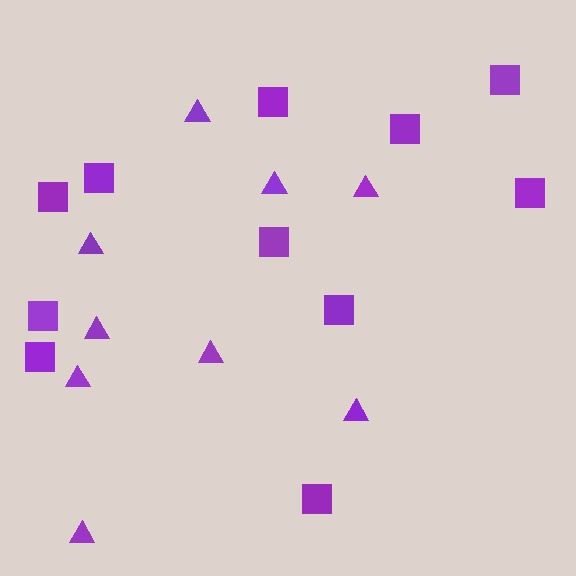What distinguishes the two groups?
There are 2 groups: one group of triangles (9) and one group of squares (11).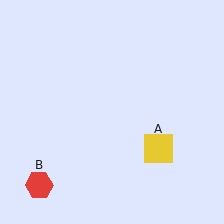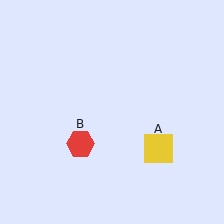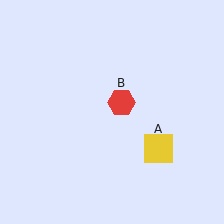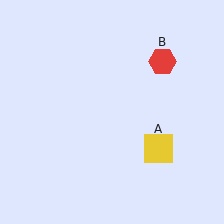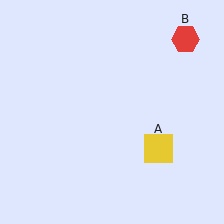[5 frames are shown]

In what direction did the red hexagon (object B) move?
The red hexagon (object B) moved up and to the right.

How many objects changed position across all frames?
1 object changed position: red hexagon (object B).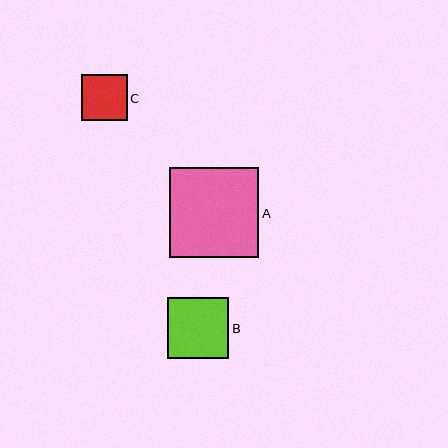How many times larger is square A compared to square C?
Square A is approximately 1.9 times the size of square C.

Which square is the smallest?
Square C is the smallest with a size of approximately 46 pixels.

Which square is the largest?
Square A is the largest with a size of approximately 89 pixels.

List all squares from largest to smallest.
From largest to smallest: A, B, C.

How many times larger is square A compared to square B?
Square A is approximately 1.4 times the size of square B.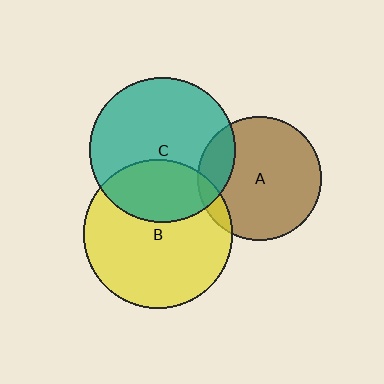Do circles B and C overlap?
Yes.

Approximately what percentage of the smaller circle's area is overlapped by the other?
Approximately 30%.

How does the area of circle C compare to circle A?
Approximately 1.4 times.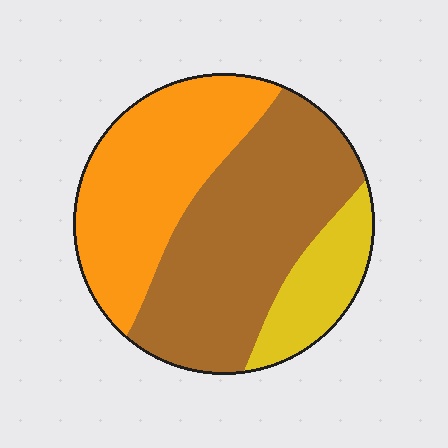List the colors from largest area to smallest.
From largest to smallest: brown, orange, yellow.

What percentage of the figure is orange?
Orange takes up about three eighths (3/8) of the figure.